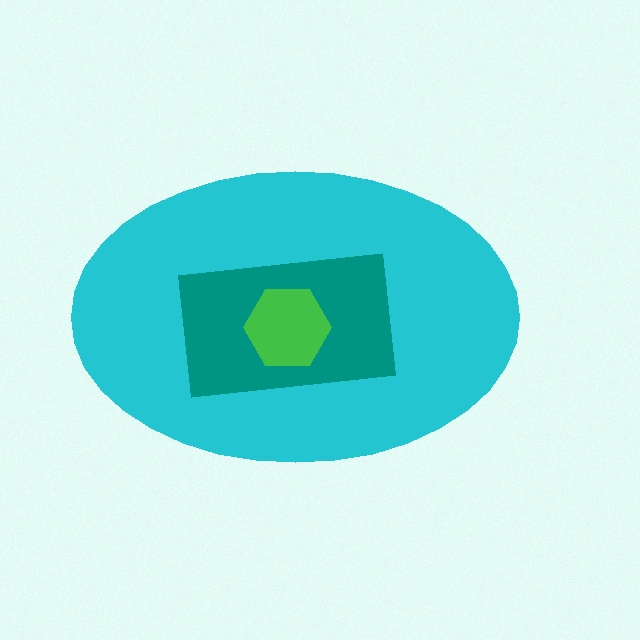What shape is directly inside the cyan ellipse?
The teal rectangle.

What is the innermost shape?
The green hexagon.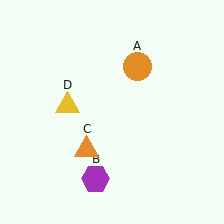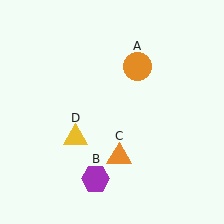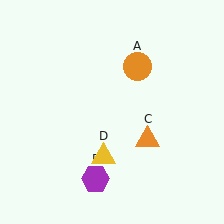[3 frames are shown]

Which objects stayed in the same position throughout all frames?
Orange circle (object A) and purple hexagon (object B) remained stationary.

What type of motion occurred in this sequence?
The orange triangle (object C), yellow triangle (object D) rotated counterclockwise around the center of the scene.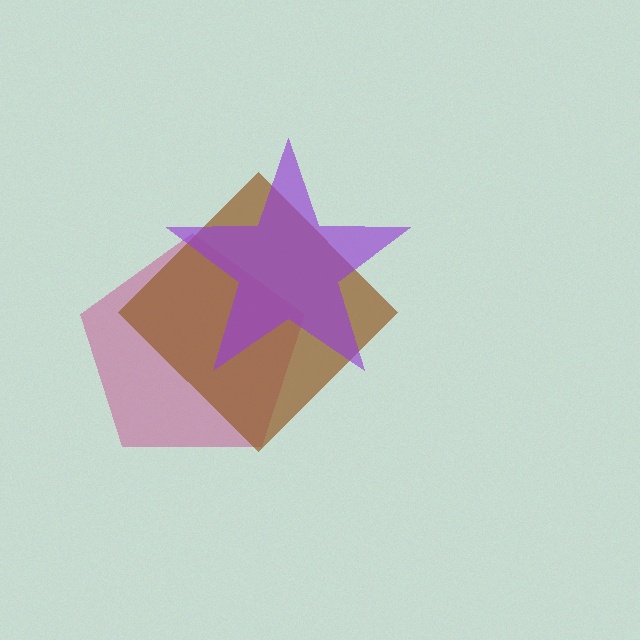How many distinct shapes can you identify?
There are 3 distinct shapes: a magenta pentagon, a brown diamond, a purple star.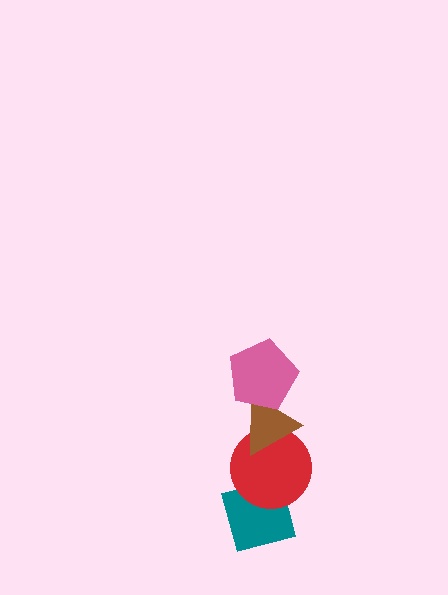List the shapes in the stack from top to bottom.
From top to bottom: the pink pentagon, the brown triangle, the red circle, the teal square.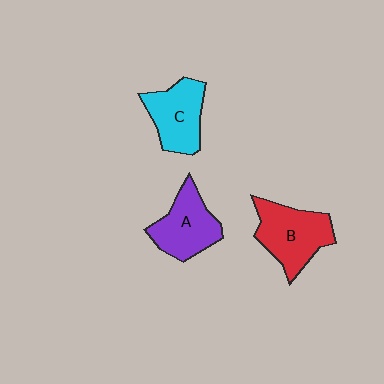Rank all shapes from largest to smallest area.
From largest to smallest: B (red), A (purple), C (cyan).